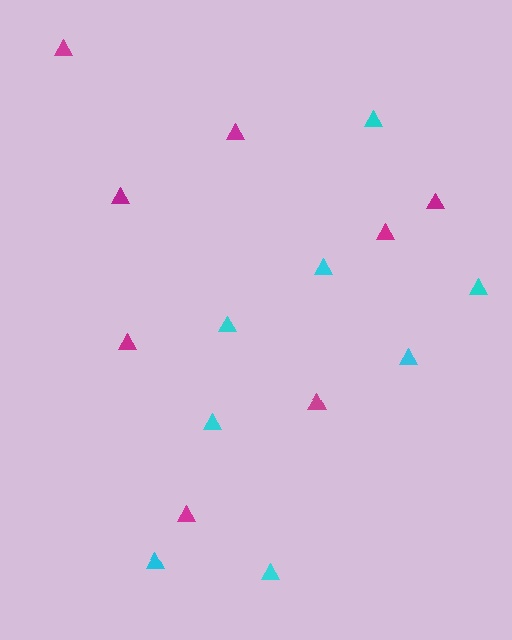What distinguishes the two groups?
There are 2 groups: one group of cyan triangles (8) and one group of magenta triangles (8).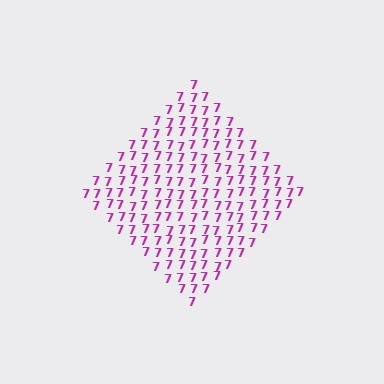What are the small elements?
The small elements are digit 7's.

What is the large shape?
The large shape is a diamond.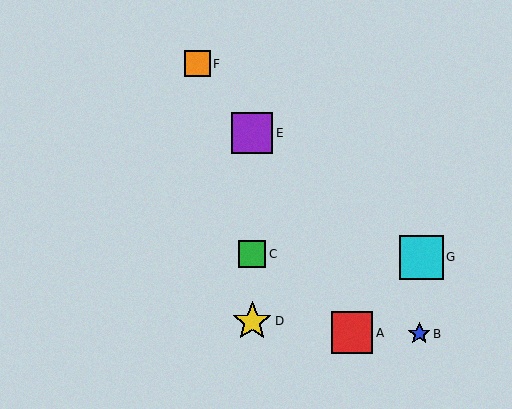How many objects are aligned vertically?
3 objects (C, D, E) are aligned vertically.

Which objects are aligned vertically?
Objects C, D, E are aligned vertically.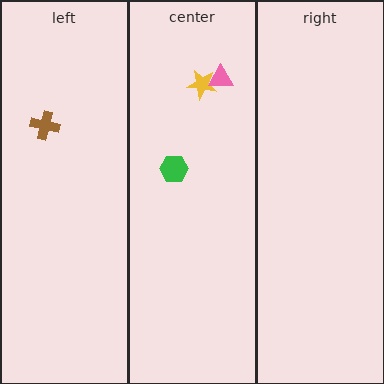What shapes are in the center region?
The yellow star, the pink triangle, the green hexagon.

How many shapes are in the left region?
1.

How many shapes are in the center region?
3.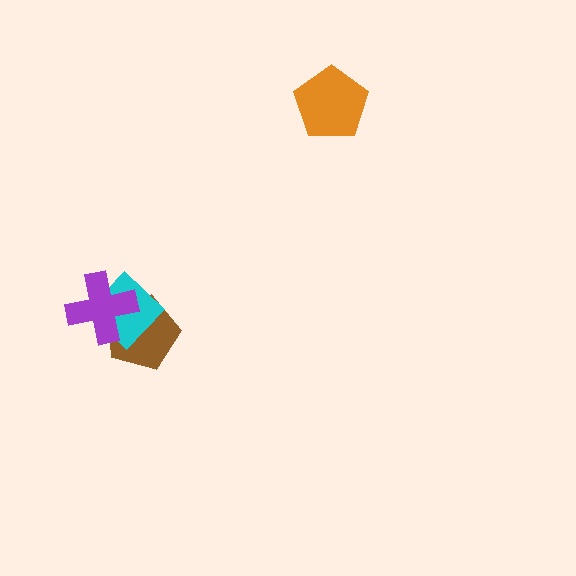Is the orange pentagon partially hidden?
No, no other shape covers it.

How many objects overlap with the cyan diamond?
2 objects overlap with the cyan diamond.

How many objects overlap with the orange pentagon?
0 objects overlap with the orange pentagon.